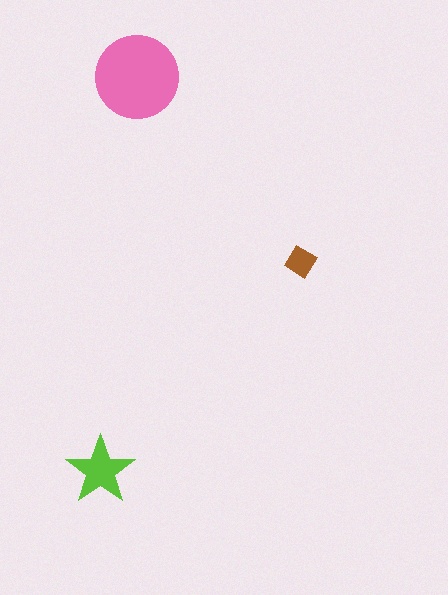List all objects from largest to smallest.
The pink circle, the lime star, the brown diamond.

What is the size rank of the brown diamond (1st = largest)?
3rd.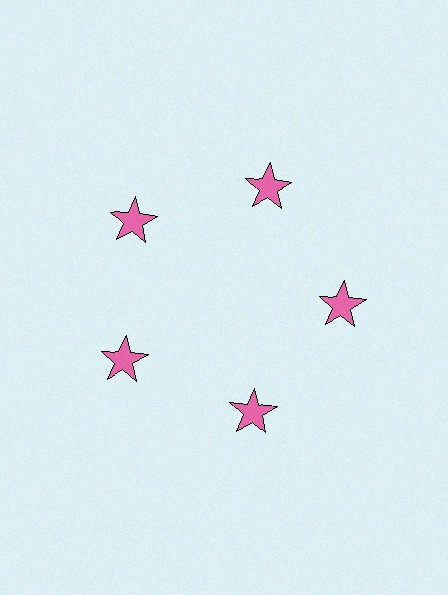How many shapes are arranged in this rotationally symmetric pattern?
There are 5 shapes, arranged in 5 groups of 1.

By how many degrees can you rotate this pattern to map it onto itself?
The pattern maps onto itself every 72 degrees of rotation.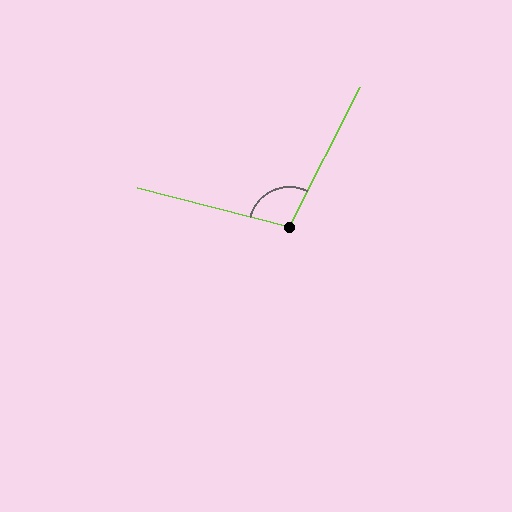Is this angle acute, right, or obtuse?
It is obtuse.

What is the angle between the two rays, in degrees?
Approximately 102 degrees.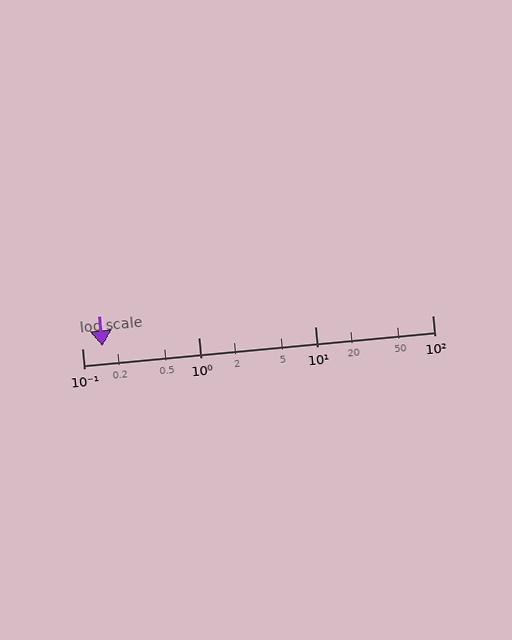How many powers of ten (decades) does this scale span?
The scale spans 3 decades, from 0.1 to 100.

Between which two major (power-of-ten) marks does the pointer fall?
The pointer is between 0.1 and 1.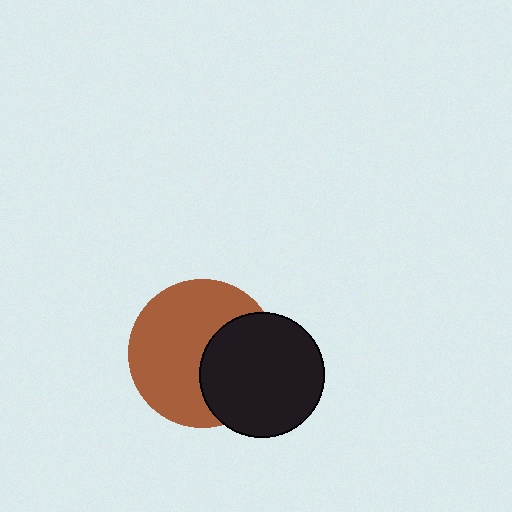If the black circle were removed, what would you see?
You would see the complete brown circle.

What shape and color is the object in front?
The object in front is a black circle.